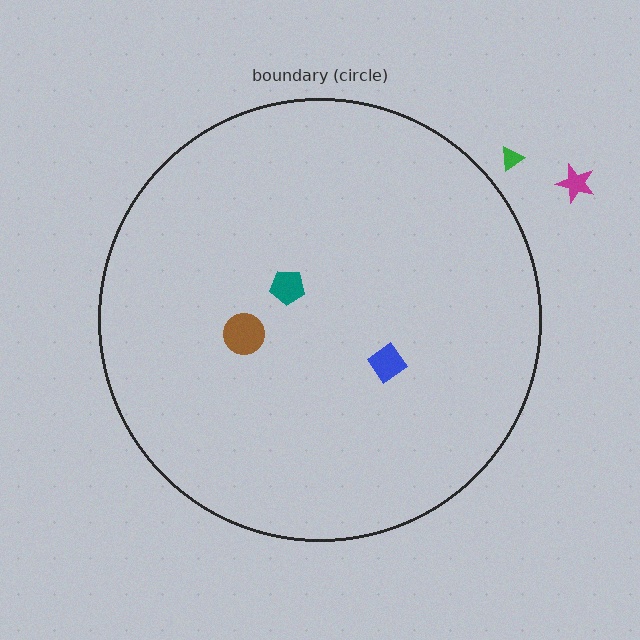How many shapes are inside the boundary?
3 inside, 2 outside.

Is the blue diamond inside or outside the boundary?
Inside.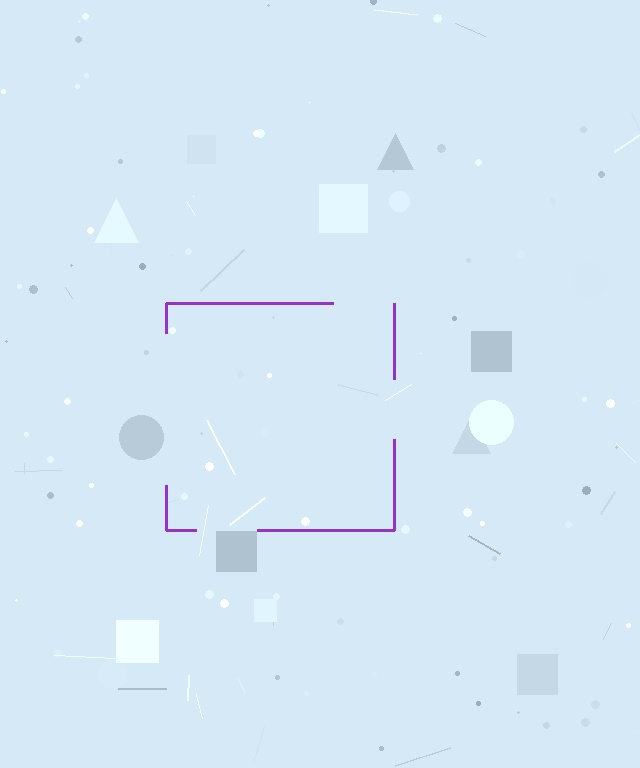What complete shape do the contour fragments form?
The contour fragments form a square.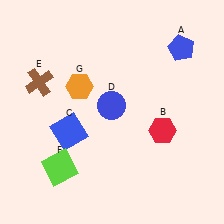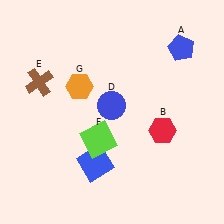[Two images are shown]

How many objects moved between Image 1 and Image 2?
2 objects moved between the two images.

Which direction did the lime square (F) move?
The lime square (F) moved right.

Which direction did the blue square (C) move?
The blue square (C) moved down.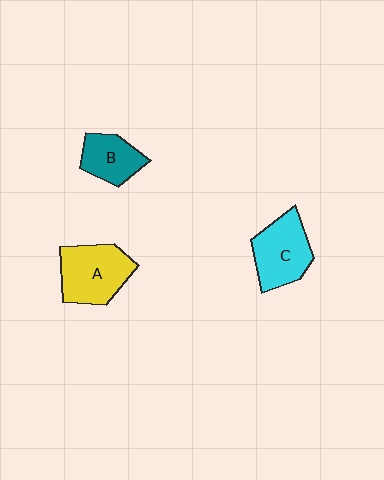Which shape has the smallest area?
Shape B (teal).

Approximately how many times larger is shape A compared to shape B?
Approximately 1.5 times.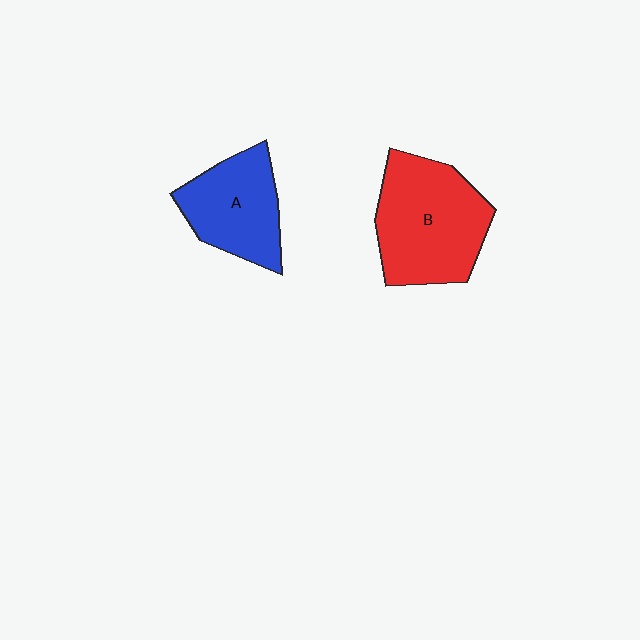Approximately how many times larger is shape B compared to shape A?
Approximately 1.4 times.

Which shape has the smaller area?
Shape A (blue).